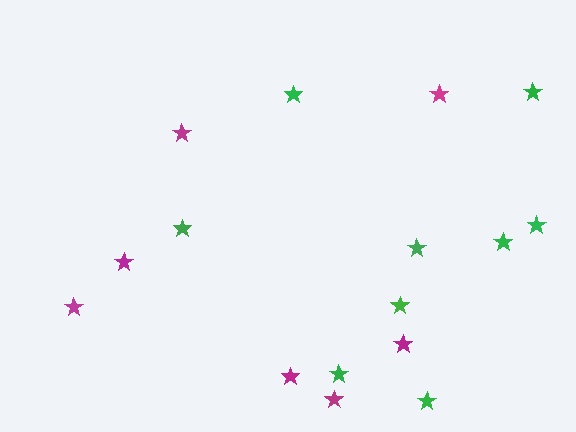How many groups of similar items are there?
There are 2 groups: one group of green stars (9) and one group of magenta stars (7).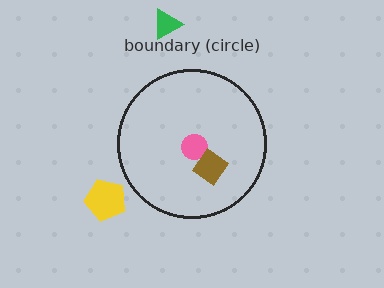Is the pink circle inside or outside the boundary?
Inside.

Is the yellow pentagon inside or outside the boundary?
Outside.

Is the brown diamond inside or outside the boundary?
Inside.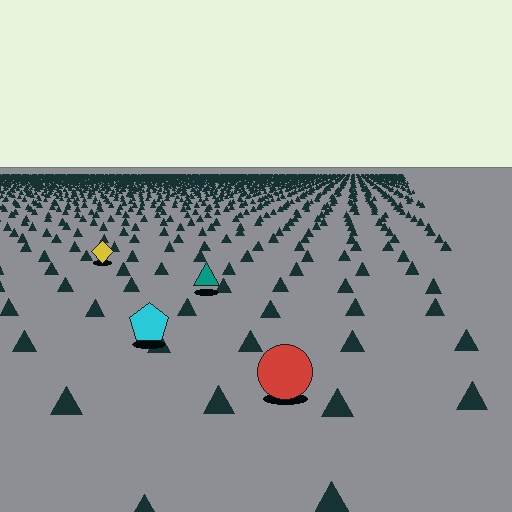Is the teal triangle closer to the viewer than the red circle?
No. The red circle is closer — you can tell from the texture gradient: the ground texture is coarser near it.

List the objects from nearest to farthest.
From nearest to farthest: the red circle, the cyan pentagon, the teal triangle, the yellow diamond.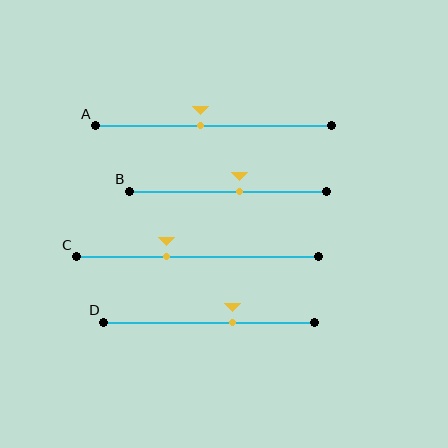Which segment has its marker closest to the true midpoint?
Segment A has its marker closest to the true midpoint.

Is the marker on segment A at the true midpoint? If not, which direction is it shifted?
No, the marker on segment A is shifted to the left by about 5% of the segment length.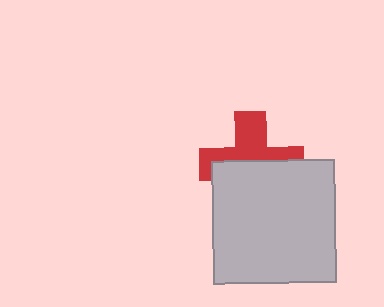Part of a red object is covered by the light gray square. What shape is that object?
It is a cross.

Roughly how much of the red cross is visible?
About half of it is visible (roughly 49%).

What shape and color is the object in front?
The object in front is a light gray square.